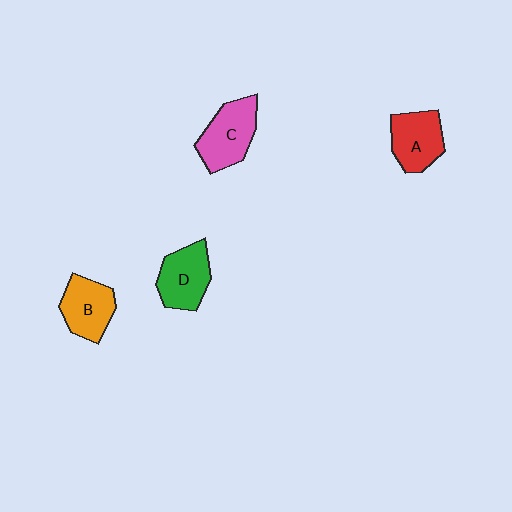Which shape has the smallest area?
Shape B (orange).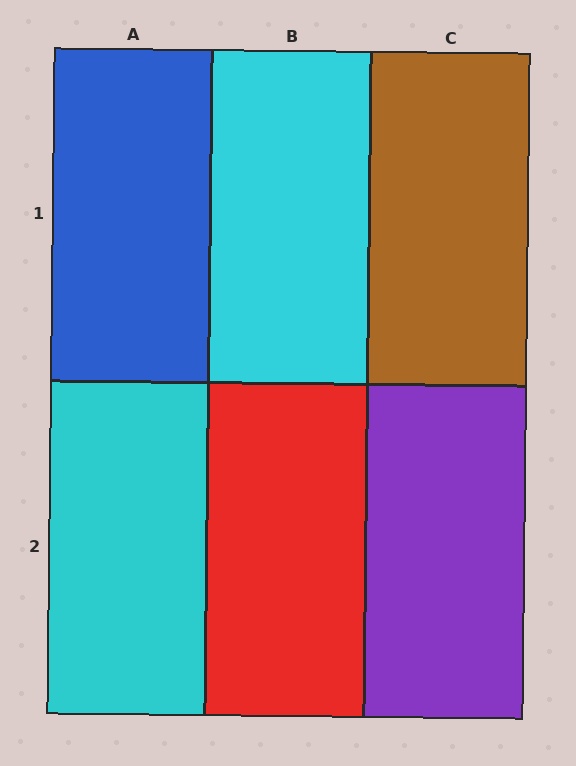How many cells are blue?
1 cell is blue.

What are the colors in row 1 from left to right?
Blue, cyan, brown.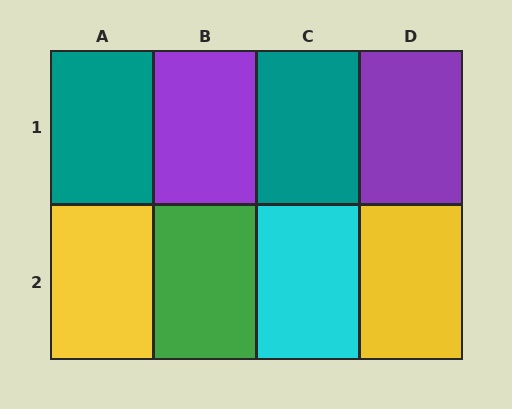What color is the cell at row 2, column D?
Yellow.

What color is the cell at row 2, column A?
Yellow.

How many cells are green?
1 cell is green.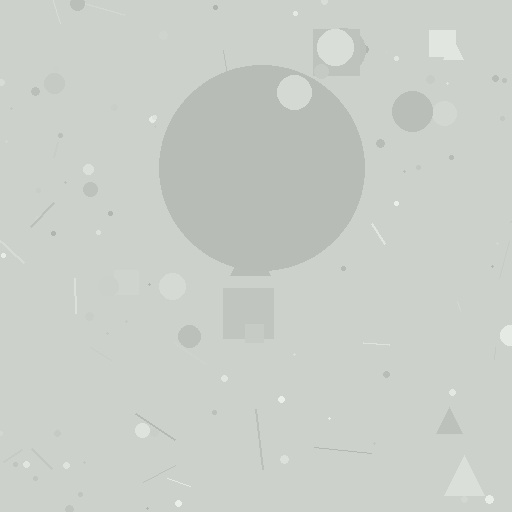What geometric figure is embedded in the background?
A circle is embedded in the background.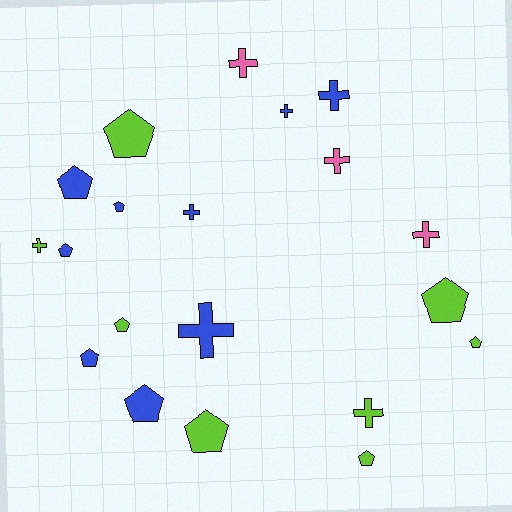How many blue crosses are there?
There are 4 blue crosses.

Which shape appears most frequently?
Pentagon, with 11 objects.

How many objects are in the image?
There are 20 objects.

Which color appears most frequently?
Blue, with 9 objects.